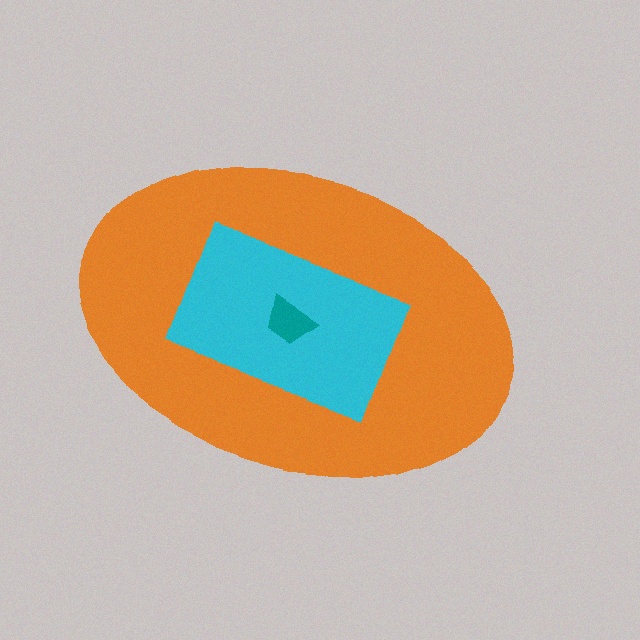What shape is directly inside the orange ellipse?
The cyan rectangle.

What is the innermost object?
The teal trapezoid.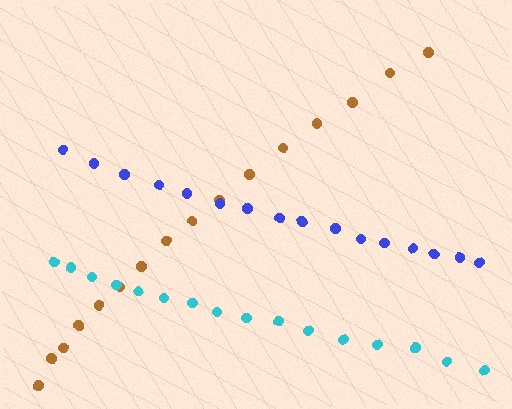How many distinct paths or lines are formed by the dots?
There are 3 distinct paths.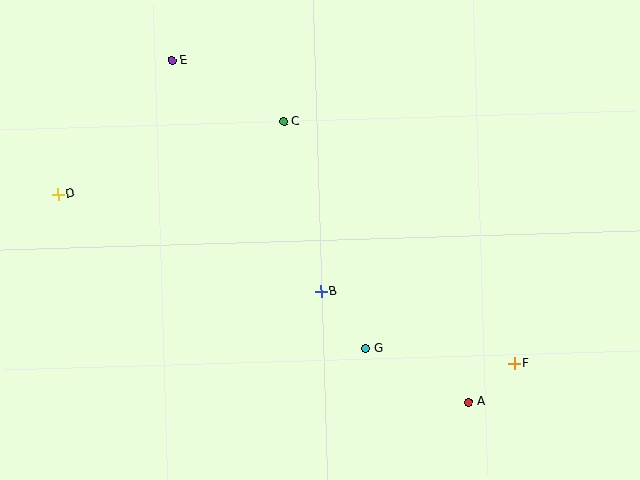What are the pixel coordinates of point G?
Point G is at (366, 349).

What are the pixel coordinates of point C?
Point C is at (284, 121).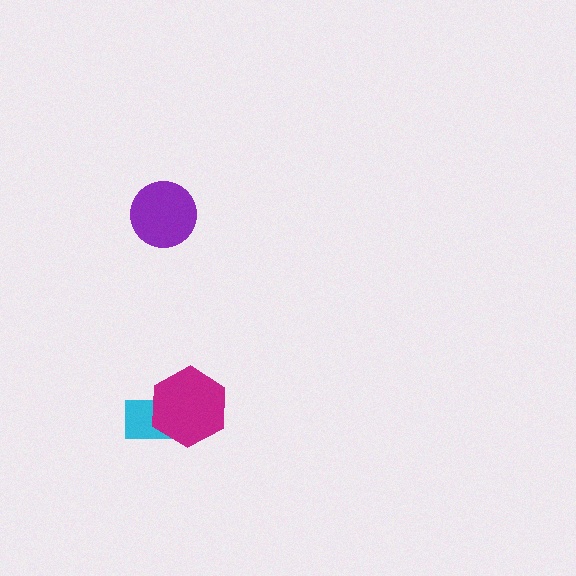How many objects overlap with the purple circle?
0 objects overlap with the purple circle.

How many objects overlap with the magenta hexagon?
1 object overlaps with the magenta hexagon.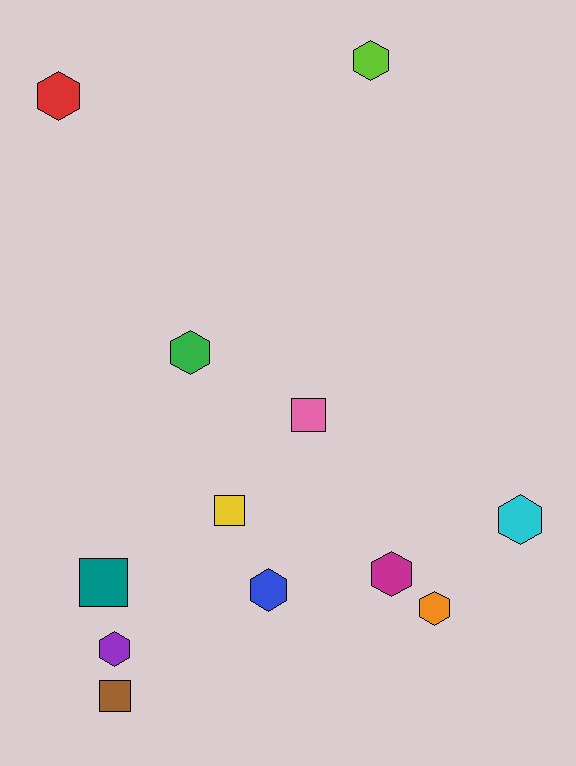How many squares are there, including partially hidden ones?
There are 4 squares.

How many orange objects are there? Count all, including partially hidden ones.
There is 1 orange object.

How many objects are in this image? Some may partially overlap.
There are 12 objects.